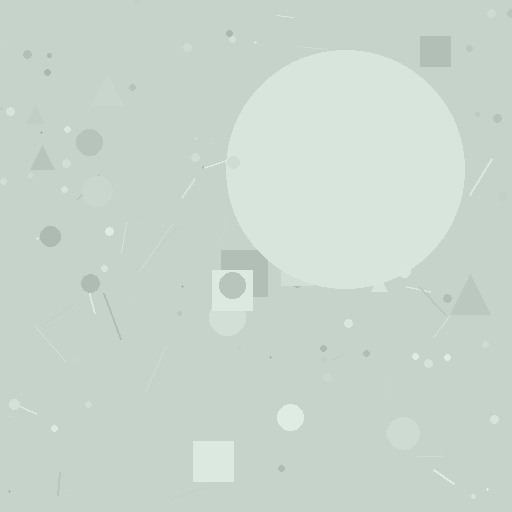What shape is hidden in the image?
A circle is hidden in the image.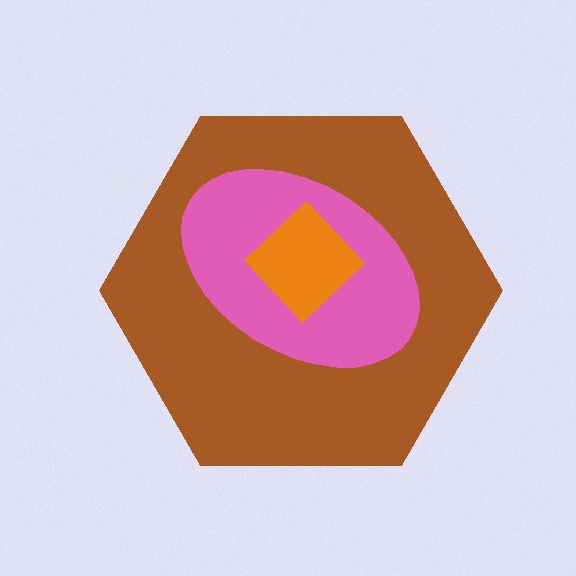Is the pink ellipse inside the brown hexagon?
Yes.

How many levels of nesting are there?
3.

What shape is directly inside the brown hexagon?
The pink ellipse.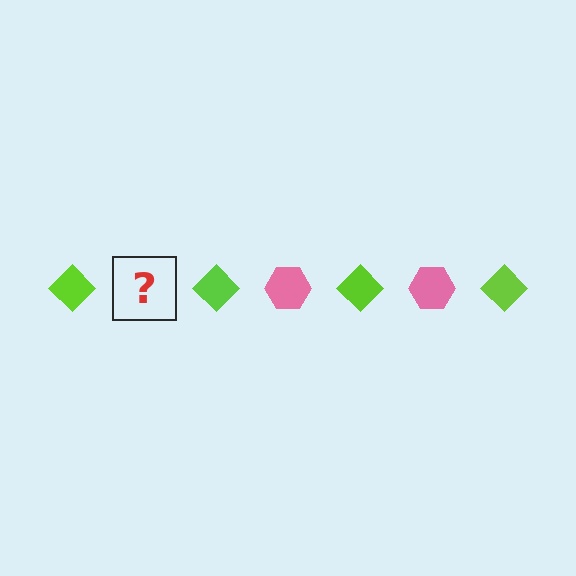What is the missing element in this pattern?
The missing element is a pink hexagon.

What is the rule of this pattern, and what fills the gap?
The rule is that the pattern alternates between lime diamond and pink hexagon. The gap should be filled with a pink hexagon.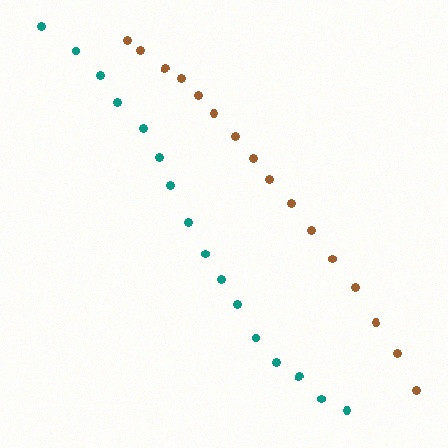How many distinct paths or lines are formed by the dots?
There are 2 distinct paths.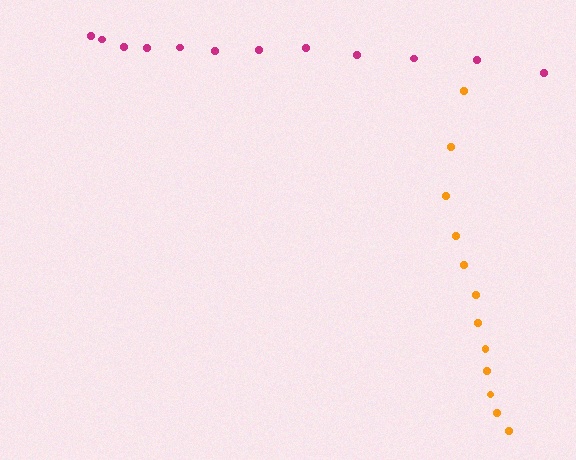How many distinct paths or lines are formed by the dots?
There are 2 distinct paths.